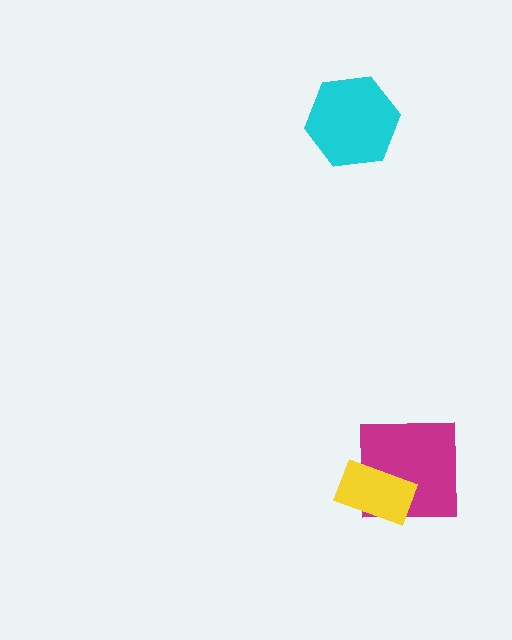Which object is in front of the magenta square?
The yellow rectangle is in front of the magenta square.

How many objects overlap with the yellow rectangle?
1 object overlaps with the yellow rectangle.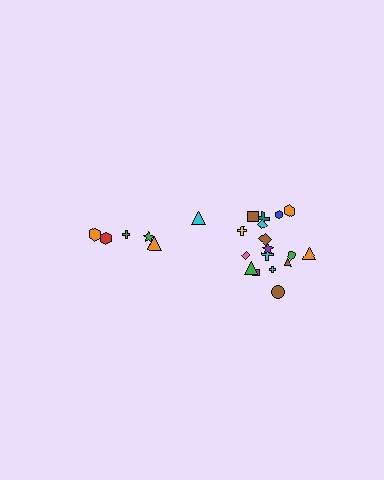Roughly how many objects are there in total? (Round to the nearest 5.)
Roughly 25 objects in total.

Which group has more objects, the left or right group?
The right group.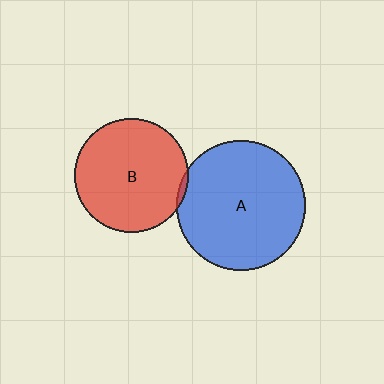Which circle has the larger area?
Circle A (blue).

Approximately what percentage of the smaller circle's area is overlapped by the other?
Approximately 5%.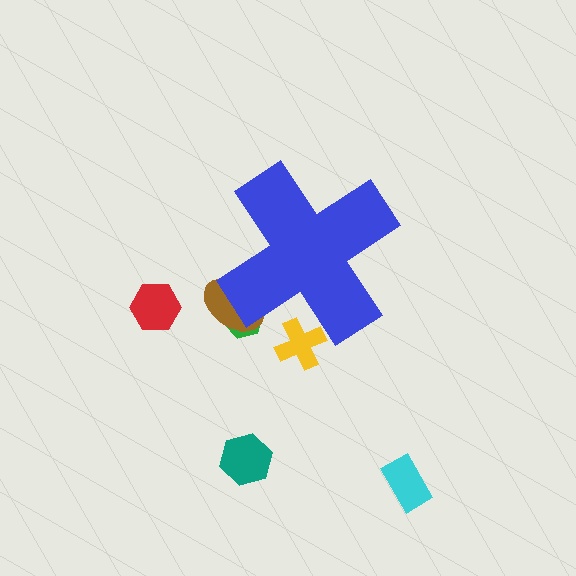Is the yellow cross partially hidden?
Yes, the yellow cross is partially hidden behind the blue cross.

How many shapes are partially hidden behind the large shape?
3 shapes are partially hidden.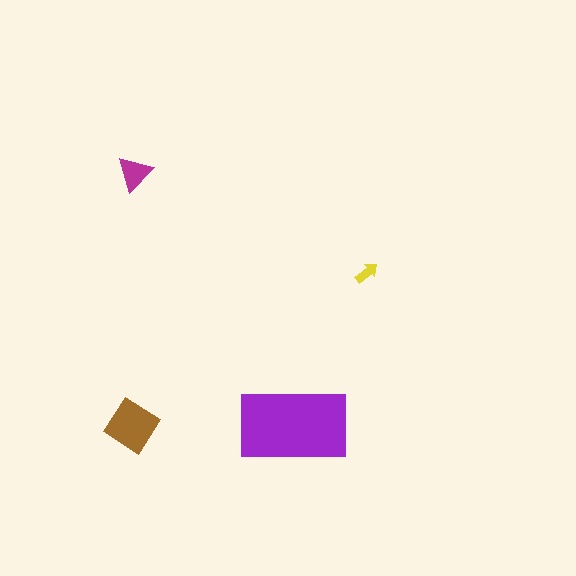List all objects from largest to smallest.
The purple rectangle, the brown diamond, the magenta triangle, the yellow arrow.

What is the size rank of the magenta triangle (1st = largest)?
3rd.